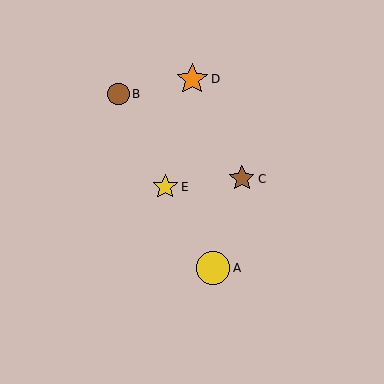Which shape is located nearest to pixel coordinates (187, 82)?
The orange star (labeled D) at (192, 79) is nearest to that location.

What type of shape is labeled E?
Shape E is a yellow star.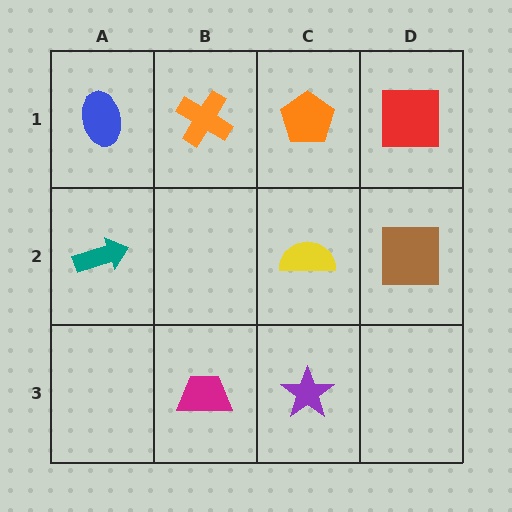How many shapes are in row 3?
2 shapes.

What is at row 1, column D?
A red square.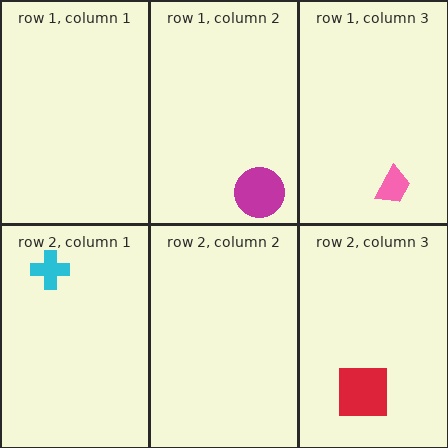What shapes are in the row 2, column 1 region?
The cyan cross.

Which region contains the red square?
The row 2, column 3 region.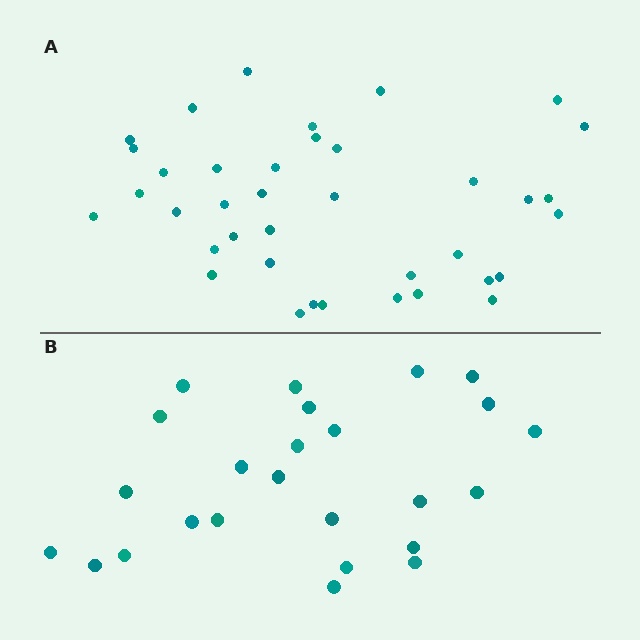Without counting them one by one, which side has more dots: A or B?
Region A (the top region) has more dots.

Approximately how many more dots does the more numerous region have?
Region A has approximately 15 more dots than region B.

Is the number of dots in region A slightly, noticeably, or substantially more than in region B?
Region A has substantially more. The ratio is roughly 1.5 to 1.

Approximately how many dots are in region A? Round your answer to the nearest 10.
About 40 dots. (The exact count is 38, which rounds to 40.)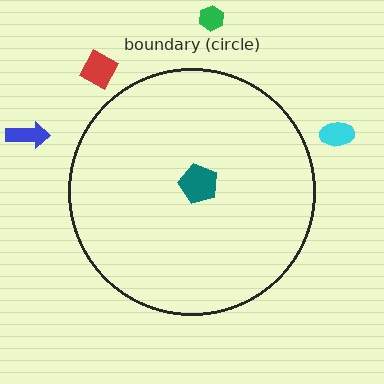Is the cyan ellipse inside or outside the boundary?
Outside.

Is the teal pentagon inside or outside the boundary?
Inside.